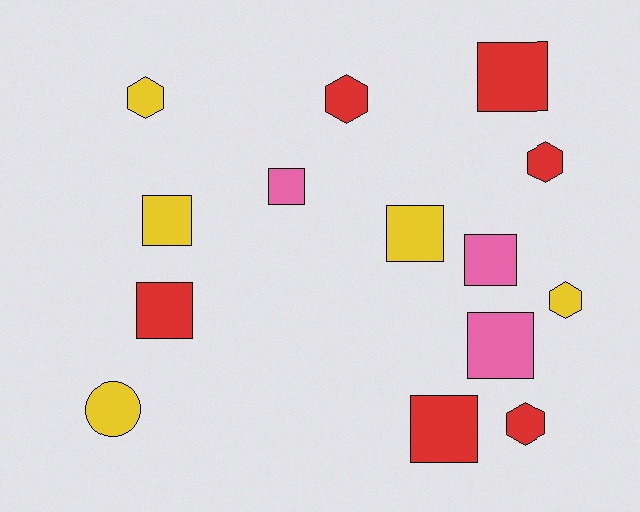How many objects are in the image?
There are 14 objects.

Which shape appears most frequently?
Square, with 8 objects.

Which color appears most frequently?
Red, with 6 objects.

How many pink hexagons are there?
There are no pink hexagons.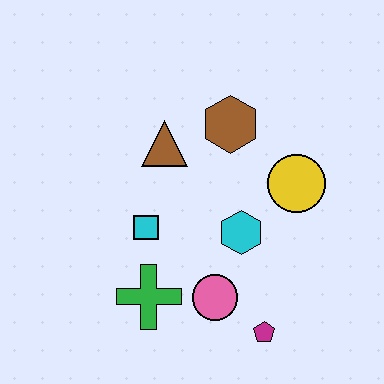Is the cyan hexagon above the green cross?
Yes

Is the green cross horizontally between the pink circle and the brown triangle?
No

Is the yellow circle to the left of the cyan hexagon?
No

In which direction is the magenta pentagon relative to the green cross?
The magenta pentagon is to the right of the green cross.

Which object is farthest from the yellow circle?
The green cross is farthest from the yellow circle.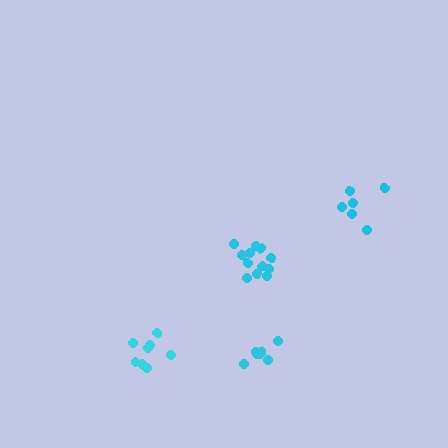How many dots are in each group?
Group 1: 12 dots, Group 2: 6 dots, Group 3: 8 dots, Group 4: 7 dots (33 total).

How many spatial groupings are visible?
There are 4 spatial groupings.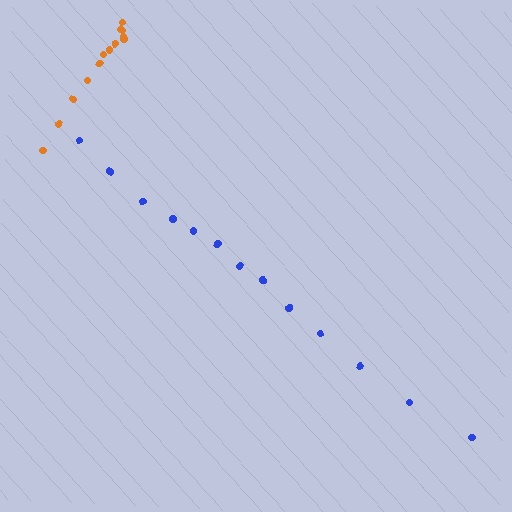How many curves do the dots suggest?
There are 2 distinct paths.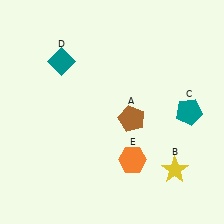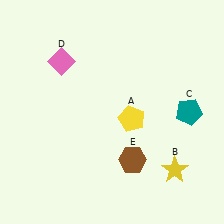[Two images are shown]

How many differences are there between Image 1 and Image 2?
There are 3 differences between the two images.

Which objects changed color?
A changed from brown to yellow. D changed from teal to pink. E changed from orange to brown.